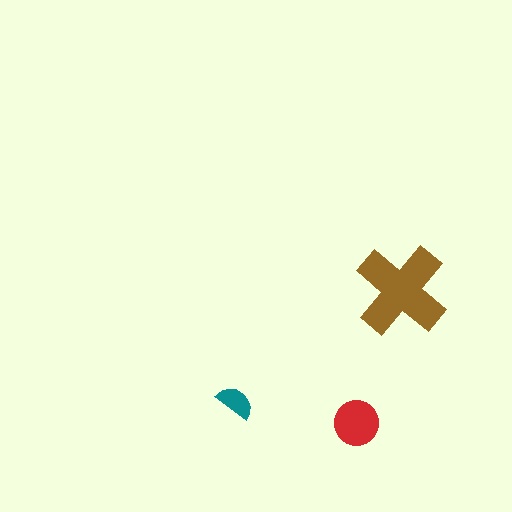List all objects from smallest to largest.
The teal semicircle, the red circle, the brown cross.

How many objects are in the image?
There are 3 objects in the image.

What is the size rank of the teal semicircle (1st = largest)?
3rd.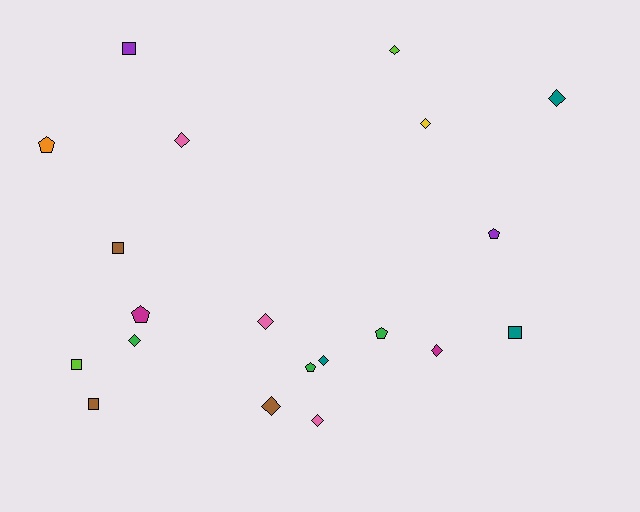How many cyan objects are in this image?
There are no cyan objects.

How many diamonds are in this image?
There are 10 diamonds.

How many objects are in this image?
There are 20 objects.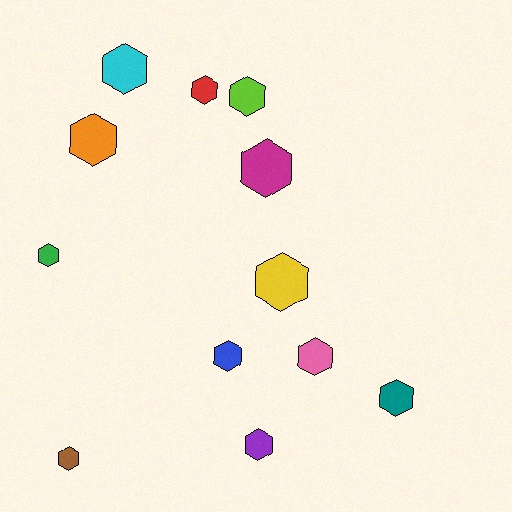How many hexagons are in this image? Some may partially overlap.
There are 12 hexagons.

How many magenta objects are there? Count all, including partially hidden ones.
There is 1 magenta object.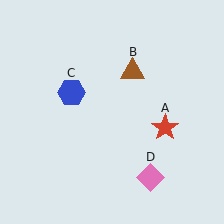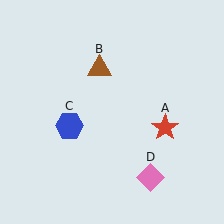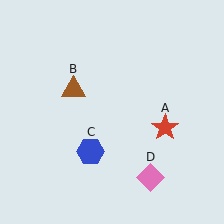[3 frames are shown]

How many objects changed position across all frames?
2 objects changed position: brown triangle (object B), blue hexagon (object C).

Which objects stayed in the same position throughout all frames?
Red star (object A) and pink diamond (object D) remained stationary.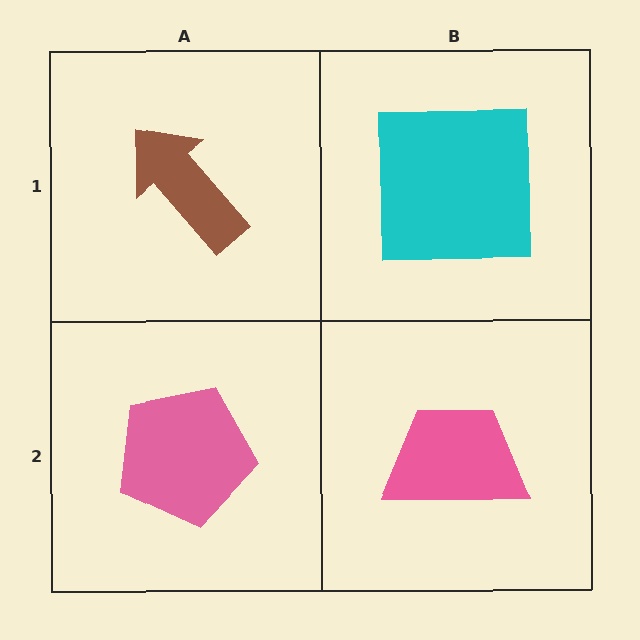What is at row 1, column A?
A brown arrow.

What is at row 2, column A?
A pink pentagon.